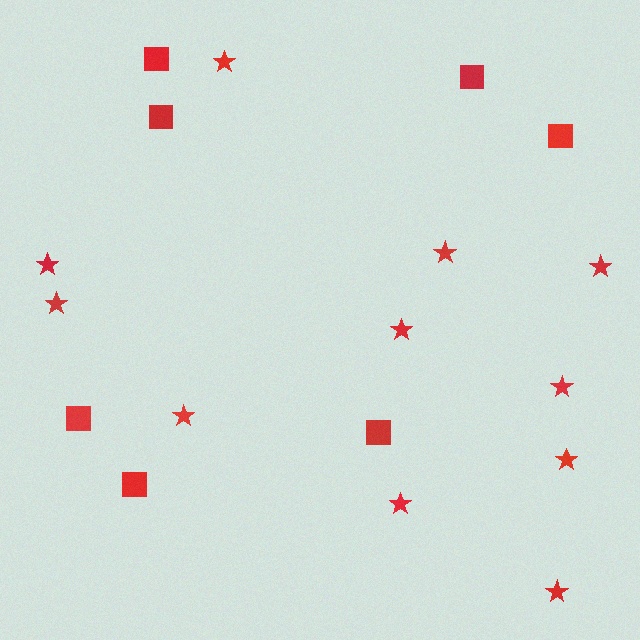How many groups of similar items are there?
There are 2 groups: one group of stars (11) and one group of squares (7).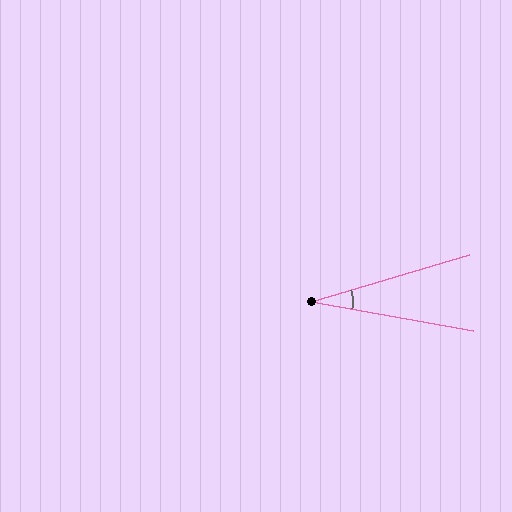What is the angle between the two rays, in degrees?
Approximately 27 degrees.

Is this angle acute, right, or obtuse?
It is acute.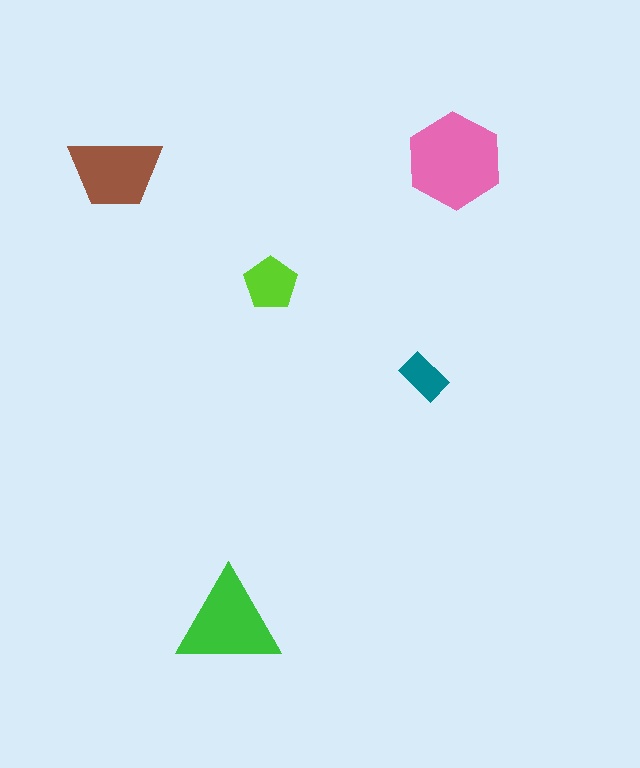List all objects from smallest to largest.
The teal rectangle, the lime pentagon, the brown trapezoid, the green triangle, the pink hexagon.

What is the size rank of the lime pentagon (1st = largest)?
4th.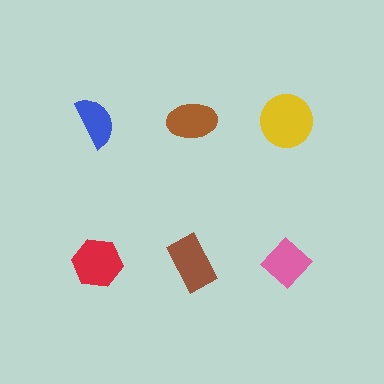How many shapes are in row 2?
3 shapes.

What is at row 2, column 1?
A red hexagon.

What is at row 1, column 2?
A brown ellipse.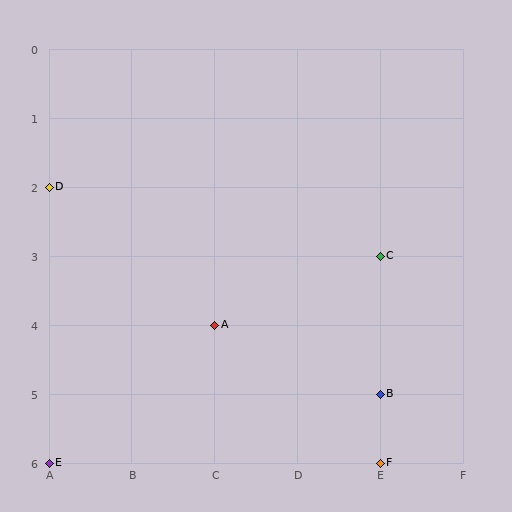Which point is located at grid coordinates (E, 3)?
Point C is at (E, 3).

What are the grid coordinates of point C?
Point C is at grid coordinates (E, 3).